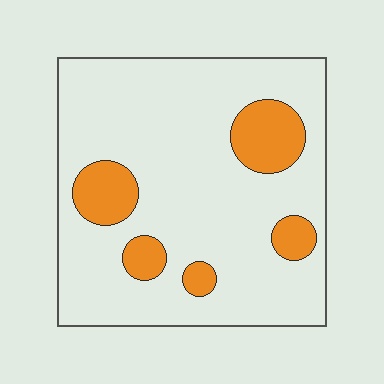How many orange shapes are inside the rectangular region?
5.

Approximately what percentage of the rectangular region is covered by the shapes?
Approximately 15%.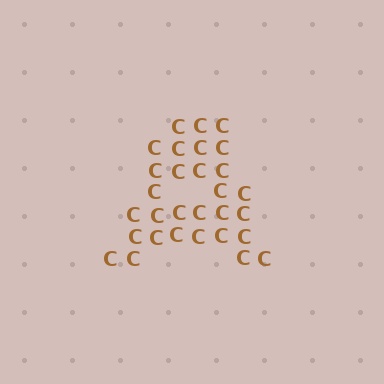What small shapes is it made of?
It is made of small letter C's.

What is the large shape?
The large shape is the letter A.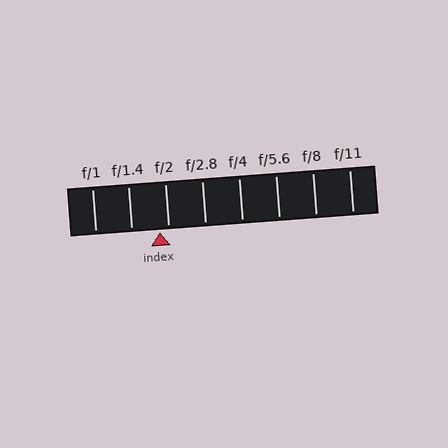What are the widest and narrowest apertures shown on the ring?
The widest aperture shown is f/1 and the narrowest is f/11.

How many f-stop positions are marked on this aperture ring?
There are 8 f-stop positions marked.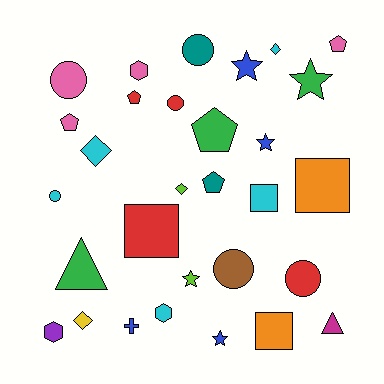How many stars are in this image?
There are 5 stars.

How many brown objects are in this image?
There is 1 brown object.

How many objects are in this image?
There are 30 objects.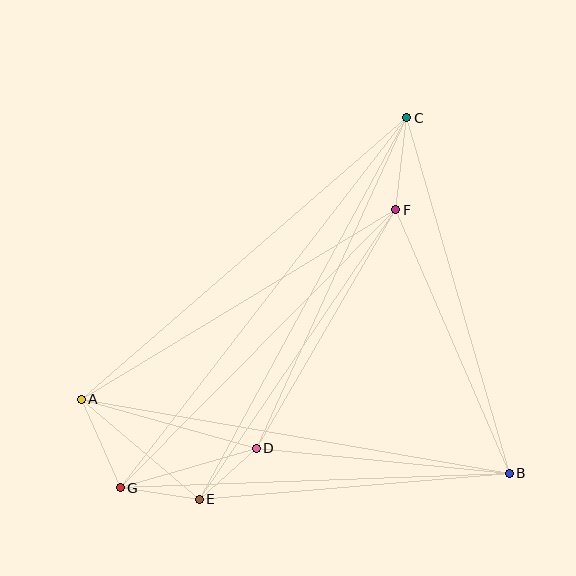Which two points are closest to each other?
Points D and E are closest to each other.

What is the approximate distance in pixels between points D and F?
The distance between D and F is approximately 276 pixels.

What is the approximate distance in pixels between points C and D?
The distance between C and D is approximately 363 pixels.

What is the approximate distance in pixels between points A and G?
The distance between A and G is approximately 97 pixels.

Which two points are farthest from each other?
Points C and G are farthest from each other.